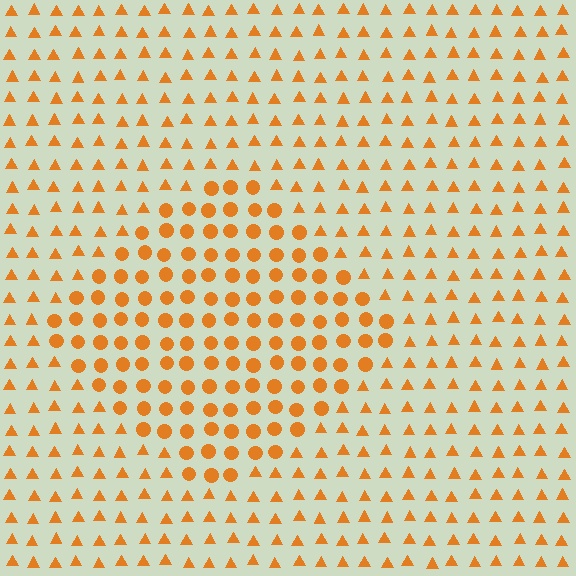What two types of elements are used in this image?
The image uses circles inside the diamond region and triangles outside it.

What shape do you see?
I see a diamond.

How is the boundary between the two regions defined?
The boundary is defined by a change in element shape: circles inside vs. triangles outside. All elements share the same color and spacing.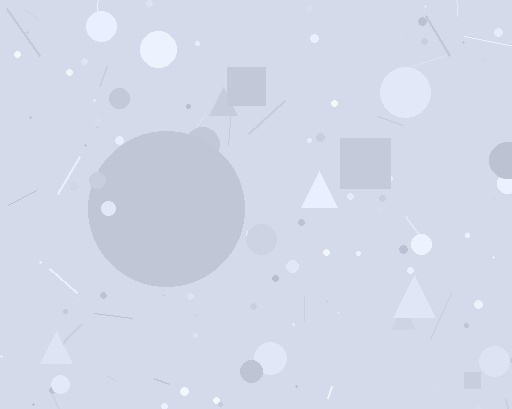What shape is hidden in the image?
A circle is hidden in the image.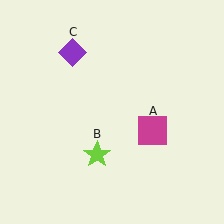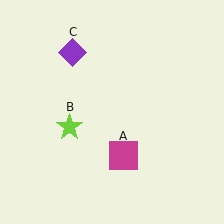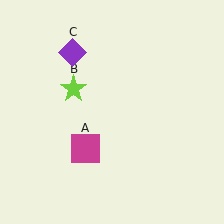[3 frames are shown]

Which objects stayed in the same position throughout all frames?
Purple diamond (object C) remained stationary.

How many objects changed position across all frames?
2 objects changed position: magenta square (object A), lime star (object B).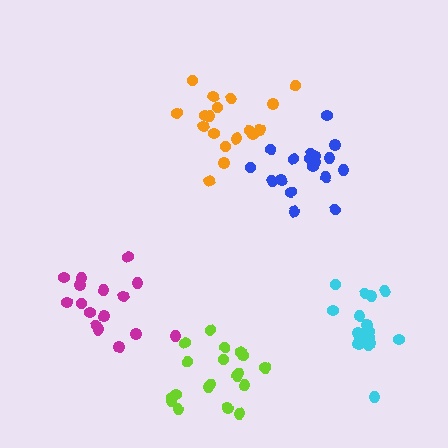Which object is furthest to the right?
The cyan cluster is rightmost.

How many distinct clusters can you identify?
There are 5 distinct clusters.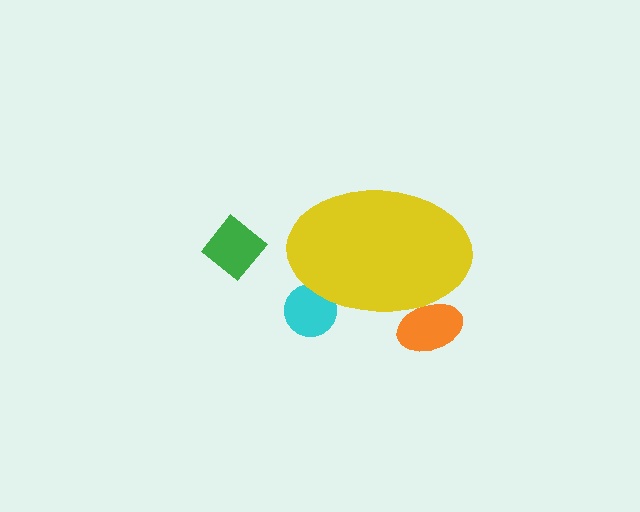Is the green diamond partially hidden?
No, the green diamond is fully visible.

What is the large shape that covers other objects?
A yellow ellipse.